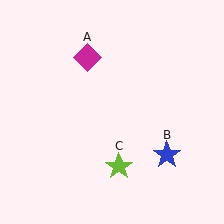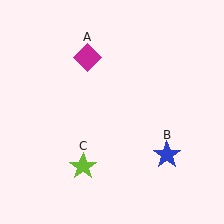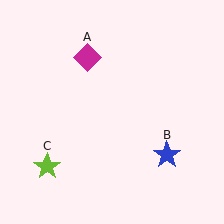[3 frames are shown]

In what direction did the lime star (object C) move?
The lime star (object C) moved left.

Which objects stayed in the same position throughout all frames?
Magenta diamond (object A) and blue star (object B) remained stationary.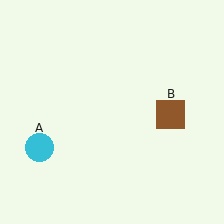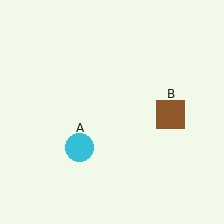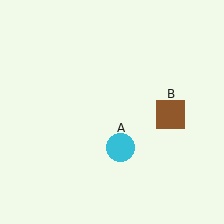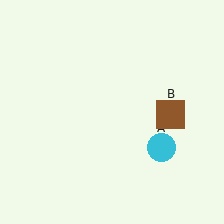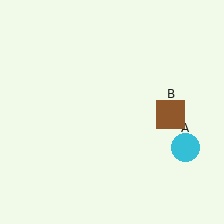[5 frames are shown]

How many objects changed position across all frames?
1 object changed position: cyan circle (object A).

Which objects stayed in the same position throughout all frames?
Brown square (object B) remained stationary.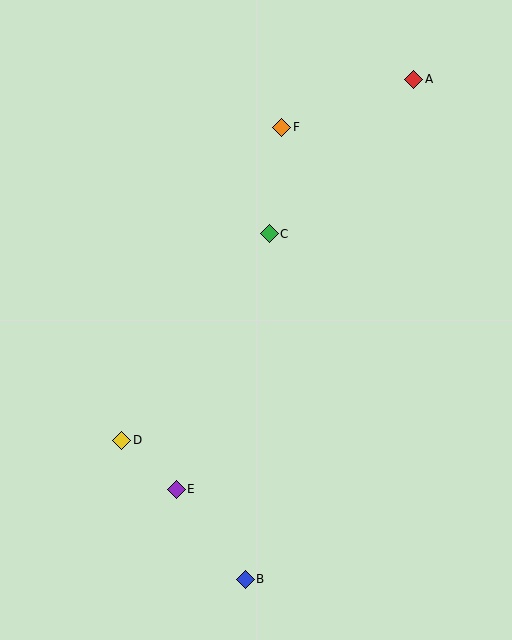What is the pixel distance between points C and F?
The distance between C and F is 107 pixels.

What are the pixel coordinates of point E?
Point E is at (176, 489).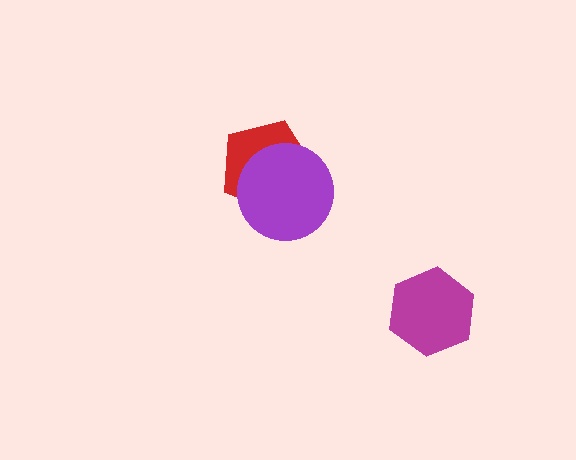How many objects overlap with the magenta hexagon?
0 objects overlap with the magenta hexagon.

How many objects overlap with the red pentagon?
1 object overlaps with the red pentagon.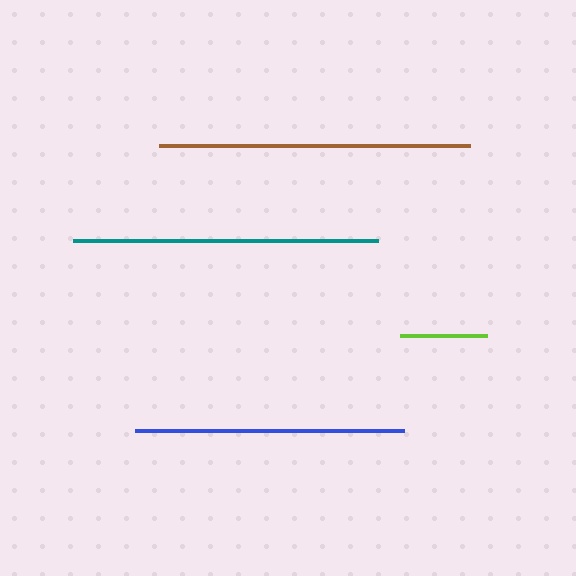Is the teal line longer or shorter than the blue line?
The teal line is longer than the blue line.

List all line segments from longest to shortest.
From longest to shortest: brown, teal, blue, lime.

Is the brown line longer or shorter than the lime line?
The brown line is longer than the lime line.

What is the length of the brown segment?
The brown segment is approximately 311 pixels long.